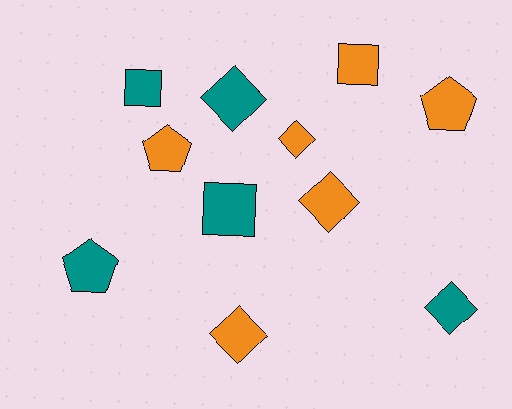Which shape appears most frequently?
Diamond, with 5 objects.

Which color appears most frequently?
Orange, with 6 objects.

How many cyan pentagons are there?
There are no cyan pentagons.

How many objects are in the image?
There are 11 objects.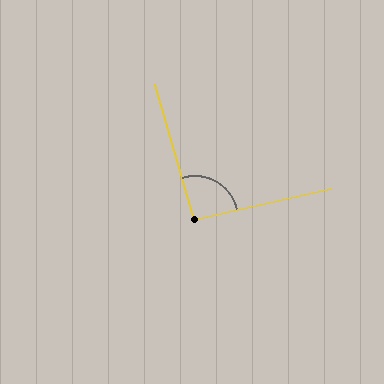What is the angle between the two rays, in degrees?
Approximately 94 degrees.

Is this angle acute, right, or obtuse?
It is approximately a right angle.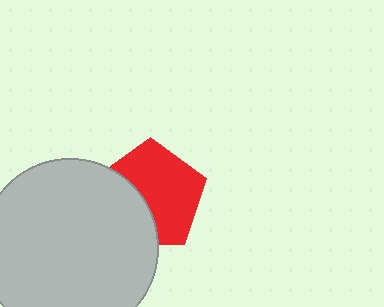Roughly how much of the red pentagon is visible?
About half of it is visible (roughly 62%).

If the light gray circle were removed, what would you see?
You would see the complete red pentagon.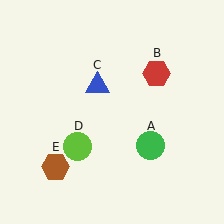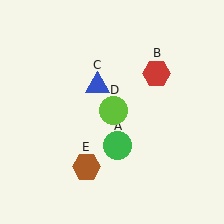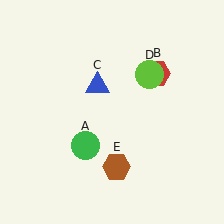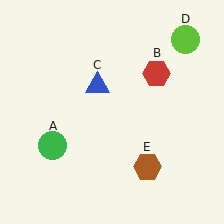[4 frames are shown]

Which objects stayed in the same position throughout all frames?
Red hexagon (object B) and blue triangle (object C) remained stationary.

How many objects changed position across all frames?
3 objects changed position: green circle (object A), lime circle (object D), brown hexagon (object E).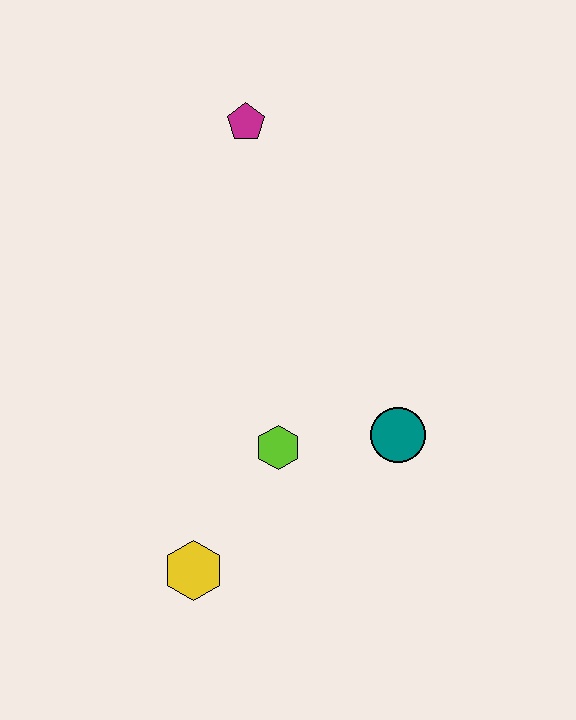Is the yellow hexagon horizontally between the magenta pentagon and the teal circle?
No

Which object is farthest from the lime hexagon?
The magenta pentagon is farthest from the lime hexagon.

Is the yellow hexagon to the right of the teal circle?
No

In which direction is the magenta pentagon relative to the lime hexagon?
The magenta pentagon is above the lime hexagon.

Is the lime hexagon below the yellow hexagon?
No